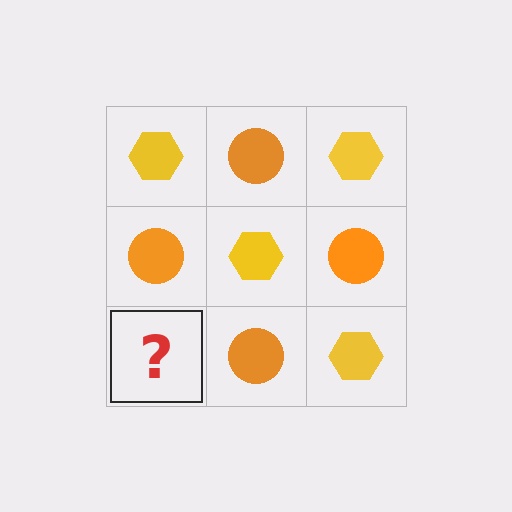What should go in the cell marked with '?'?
The missing cell should contain a yellow hexagon.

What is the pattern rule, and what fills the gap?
The rule is that it alternates yellow hexagon and orange circle in a checkerboard pattern. The gap should be filled with a yellow hexagon.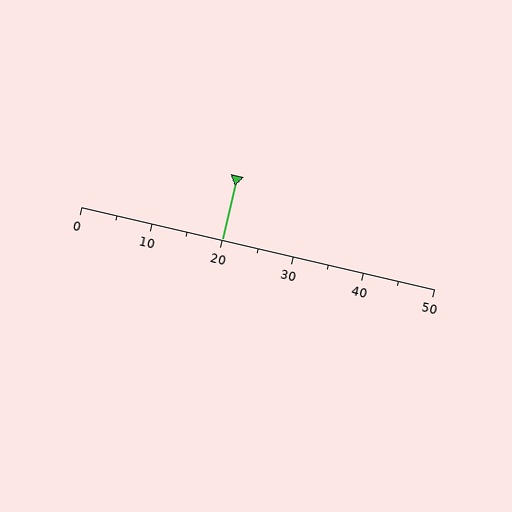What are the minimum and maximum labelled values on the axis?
The axis runs from 0 to 50.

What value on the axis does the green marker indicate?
The marker indicates approximately 20.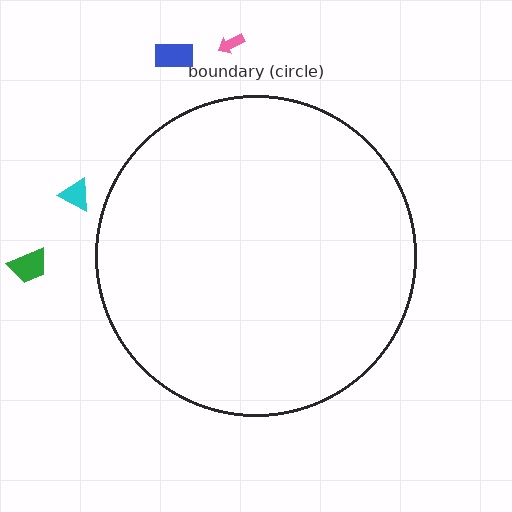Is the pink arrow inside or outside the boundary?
Outside.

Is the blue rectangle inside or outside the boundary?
Outside.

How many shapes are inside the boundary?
0 inside, 4 outside.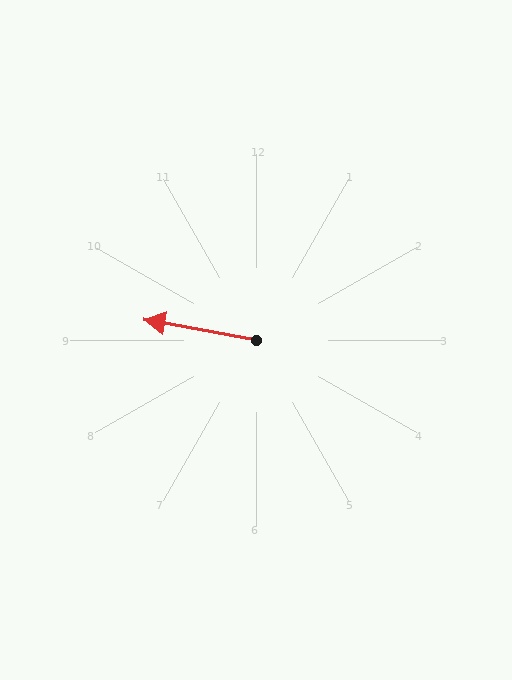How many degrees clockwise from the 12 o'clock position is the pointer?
Approximately 281 degrees.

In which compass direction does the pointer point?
West.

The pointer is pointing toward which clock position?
Roughly 9 o'clock.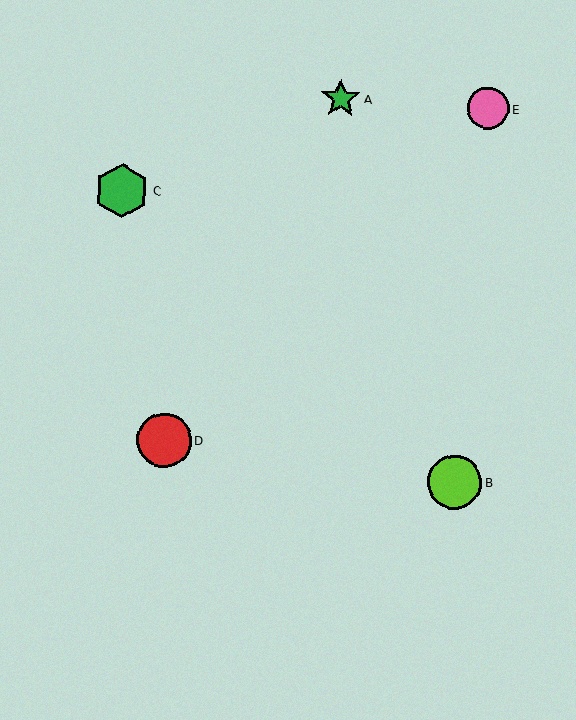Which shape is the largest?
The green hexagon (labeled C) is the largest.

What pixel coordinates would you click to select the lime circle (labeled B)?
Click at (455, 482) to select the lime circle B.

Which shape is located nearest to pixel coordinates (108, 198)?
The green hexagon (labeled C) at (122, 191) is nearest to that location.